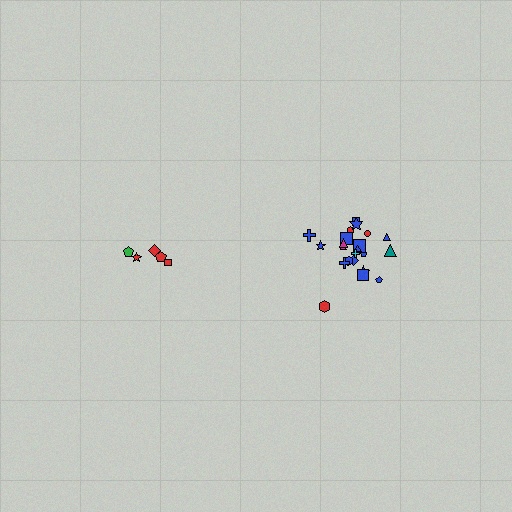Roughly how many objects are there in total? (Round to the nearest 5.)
Roughly 25 objects in total.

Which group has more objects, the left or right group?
The right group.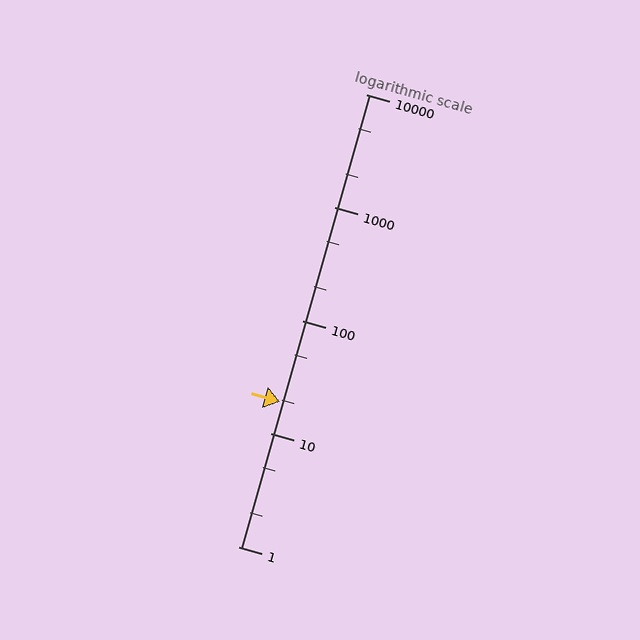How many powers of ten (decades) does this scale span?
The scale spans 4 decades, from 1 to 10000.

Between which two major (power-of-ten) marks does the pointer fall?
The pointer is between 10 and 100.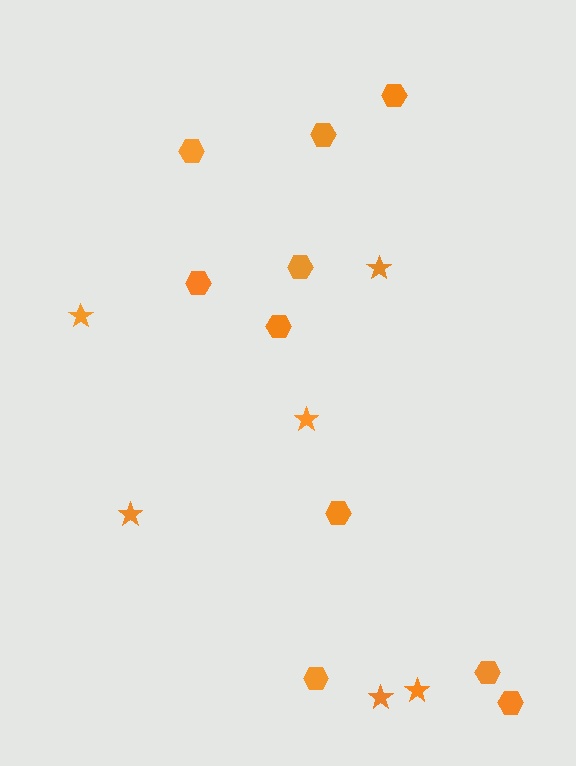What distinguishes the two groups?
There are 2 groups: one group of stars (6) and one group of hexagons (10).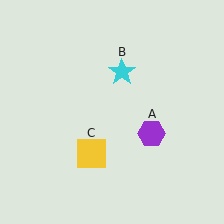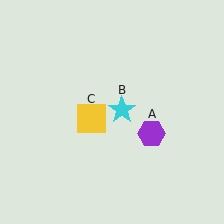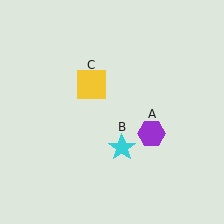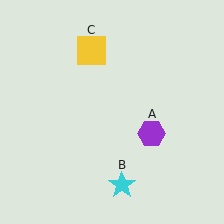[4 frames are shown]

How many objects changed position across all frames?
2 objects changed position: cyan star (object B), yellow square (object C).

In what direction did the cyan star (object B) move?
The cyan star (object B) moved down.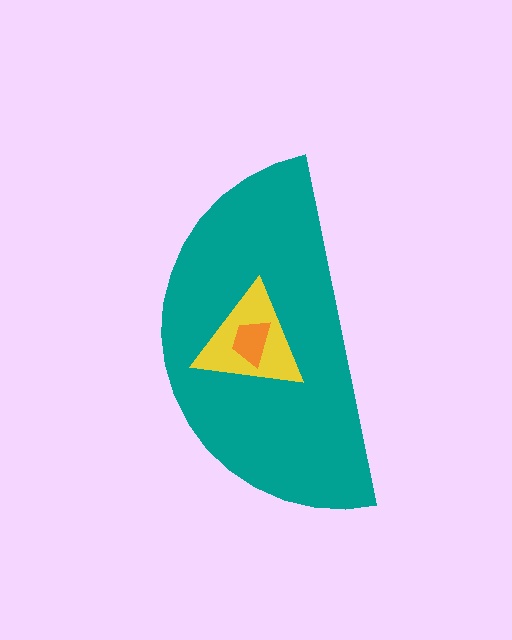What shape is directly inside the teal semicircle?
The yellow triangle.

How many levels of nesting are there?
3.